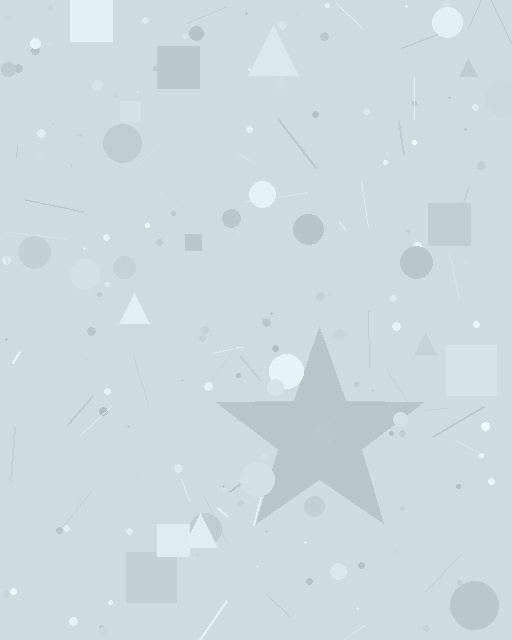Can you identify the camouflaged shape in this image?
The camouflaged shape is a star.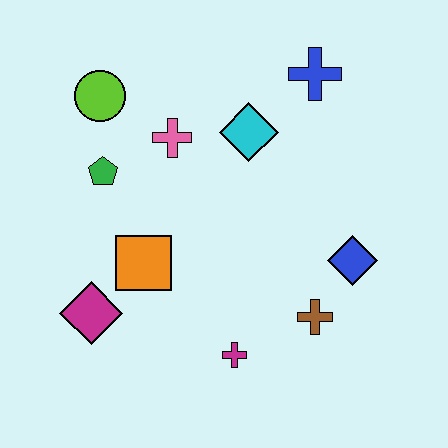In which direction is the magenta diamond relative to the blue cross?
The magenta diamond is below the blue cross.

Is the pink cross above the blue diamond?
Yes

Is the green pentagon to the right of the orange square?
No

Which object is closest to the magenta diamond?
The orange square is closest to the magenta diamond.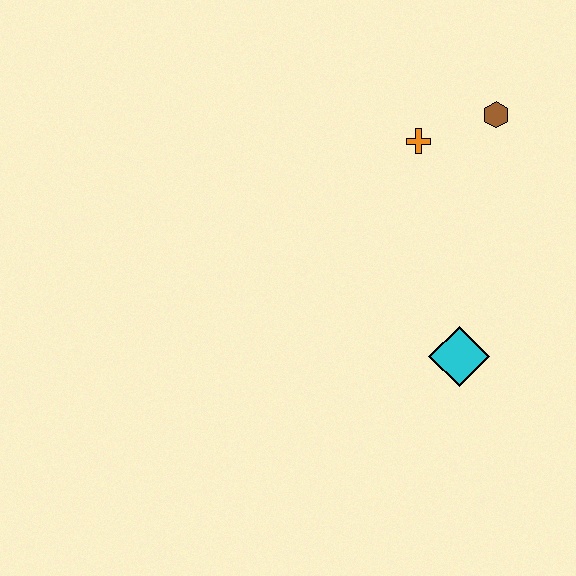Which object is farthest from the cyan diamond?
The brown hexagon is farthest from the cyan diamond.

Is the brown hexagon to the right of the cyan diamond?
Yes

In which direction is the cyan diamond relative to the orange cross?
The cyan diamond is below the orange cross.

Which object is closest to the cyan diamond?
The orange cross is closest to the cyan diamond.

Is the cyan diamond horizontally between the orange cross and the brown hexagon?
Yes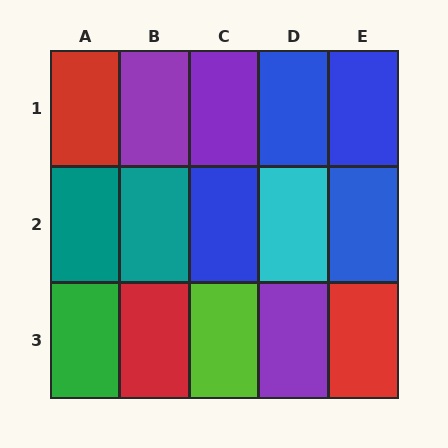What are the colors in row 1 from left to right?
Red, purple, purple, blue, blue.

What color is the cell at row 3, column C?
Lime.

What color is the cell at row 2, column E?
Blue.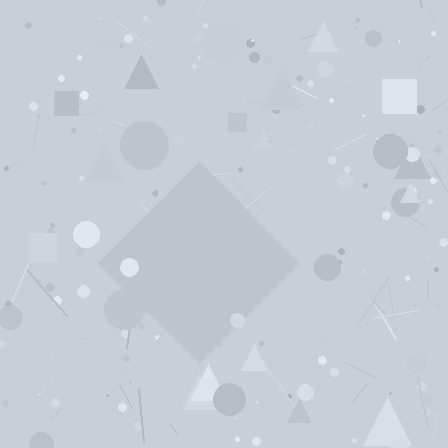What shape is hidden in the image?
A diamond is hidden in the image.